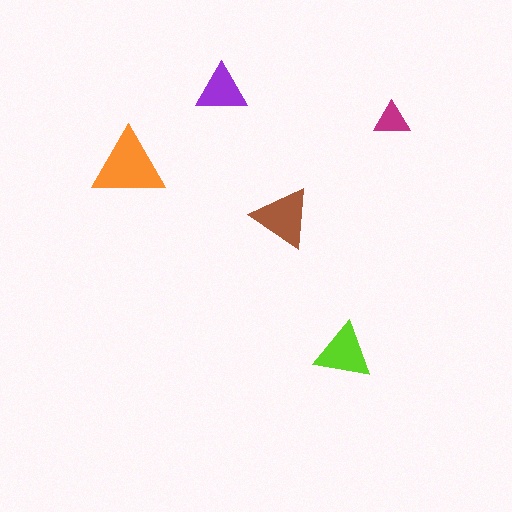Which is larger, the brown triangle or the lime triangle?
The brown one.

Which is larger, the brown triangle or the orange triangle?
The orange one.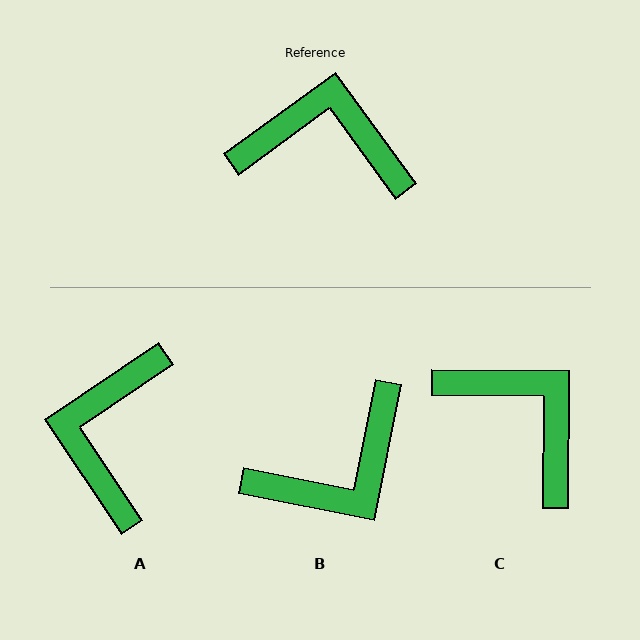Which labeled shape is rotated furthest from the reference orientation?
B, about 137 degrees away.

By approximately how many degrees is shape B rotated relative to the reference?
Approximately 137 degrees clockwise.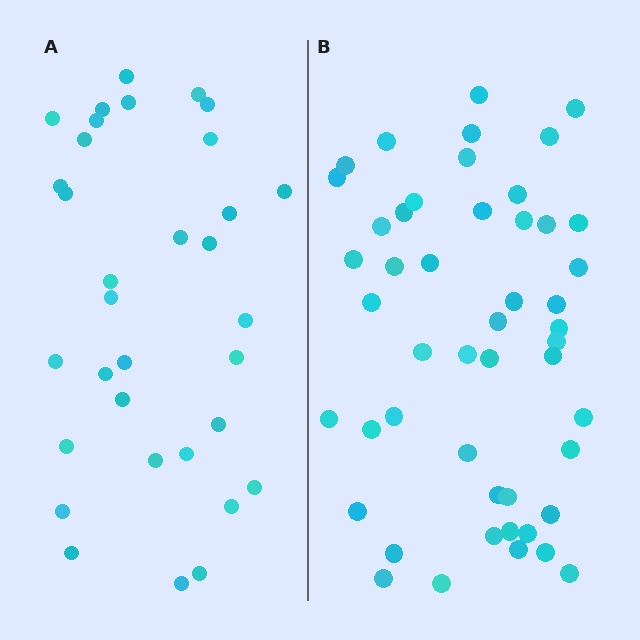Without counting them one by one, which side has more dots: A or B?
Region B (the right region) has more dots.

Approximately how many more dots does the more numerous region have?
Region B has approximately 15 more dots than region A.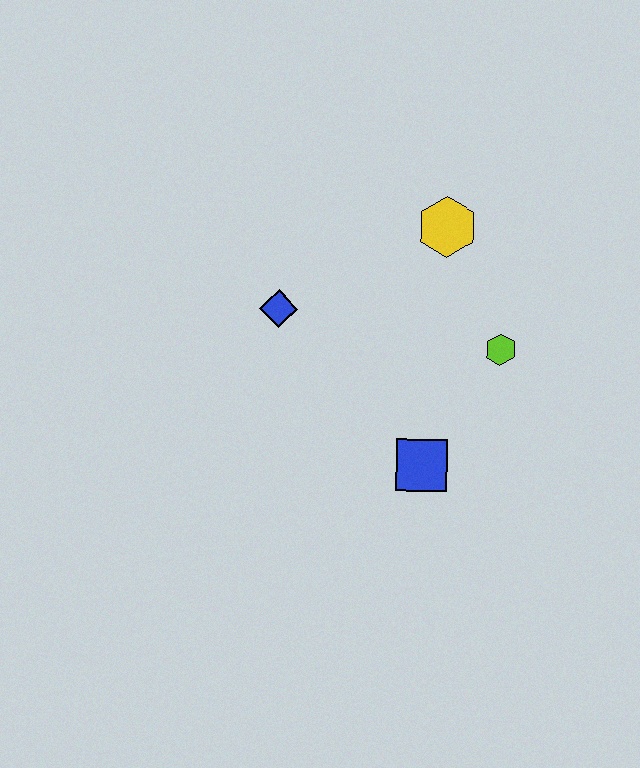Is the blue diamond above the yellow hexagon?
No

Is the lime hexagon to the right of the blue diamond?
Yes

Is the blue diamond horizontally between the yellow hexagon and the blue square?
No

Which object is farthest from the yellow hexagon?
The blue square is farthest from the yellow hexagon.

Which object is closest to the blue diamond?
The yellow hexagon is closest to the blue diamond.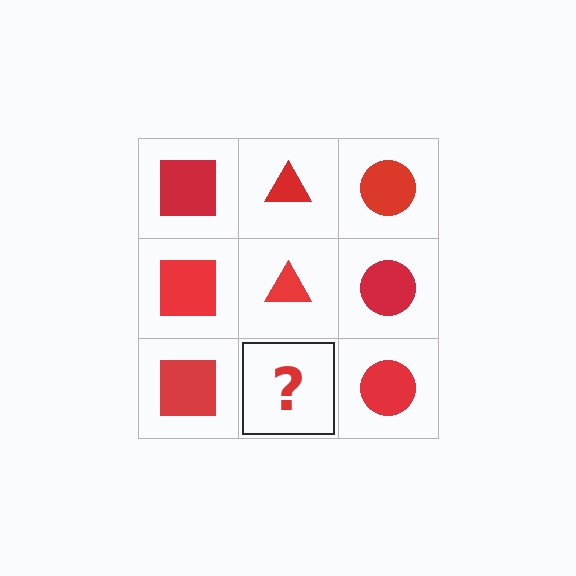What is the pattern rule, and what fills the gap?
The rule is that each column has a consistent shape. The gap should be filled with a red triangle.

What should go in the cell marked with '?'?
The missing cell should contain a red triangle.